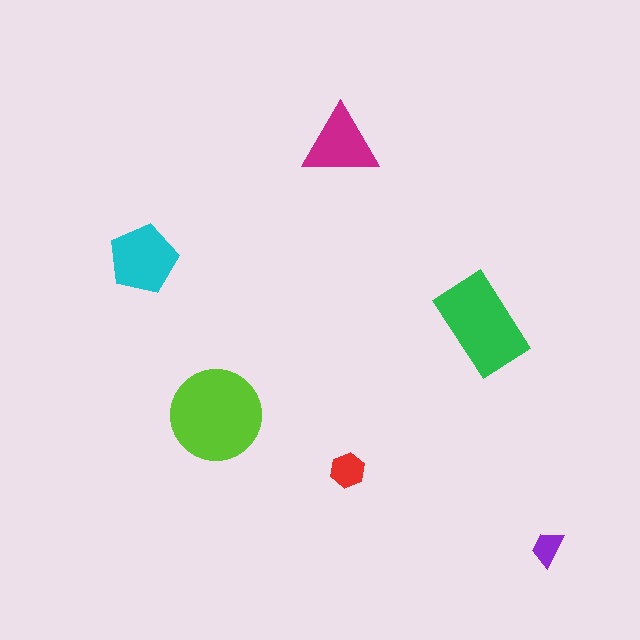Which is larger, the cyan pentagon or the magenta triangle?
The cyan pentagon.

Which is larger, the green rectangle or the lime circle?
The lime circle.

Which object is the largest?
The lime circle.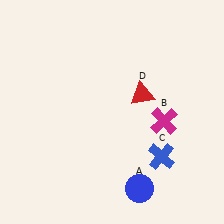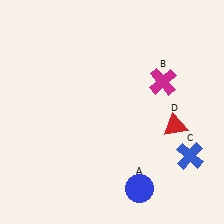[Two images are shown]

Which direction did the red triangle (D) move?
The red triangle (D) moved right.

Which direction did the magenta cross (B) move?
The magenta cross (B) moved up.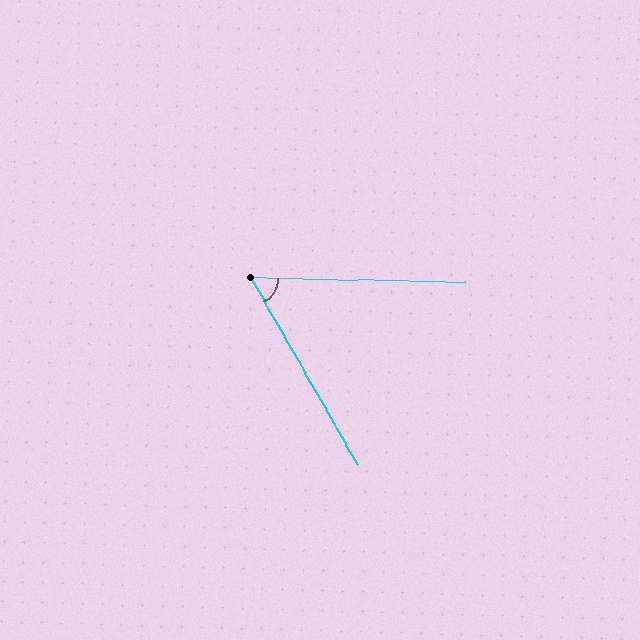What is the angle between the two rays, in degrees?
Approximately 59 degrees.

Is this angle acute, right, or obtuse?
It is acute.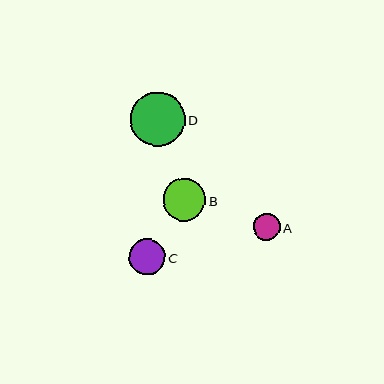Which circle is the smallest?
Circle A is the smallest with a size of approximately 27 pixels.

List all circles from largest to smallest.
From largest to smallest: D, B, C, A.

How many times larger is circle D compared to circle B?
Circle D is approximately 1.3 times the size of circle B.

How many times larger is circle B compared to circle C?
Circle B is approximately 1.2 times the size of circle C.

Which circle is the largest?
Circle D is the largest with a size of approximately 55 pixels.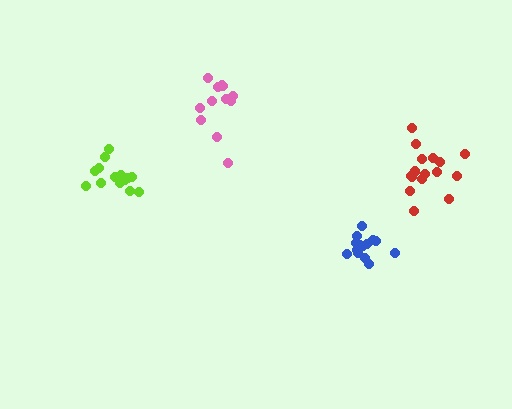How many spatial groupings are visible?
There are 4 spatial groupings.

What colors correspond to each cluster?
The clusters are colored: pink, red, lime, blue.